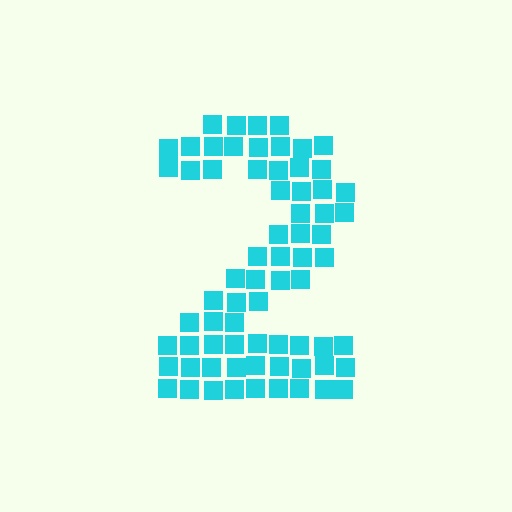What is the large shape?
The large shape is the digit 2.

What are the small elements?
The small elements are squares.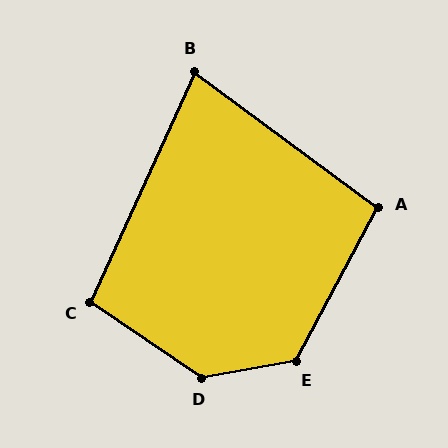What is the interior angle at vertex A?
Approximately 98 degrees (obtuse).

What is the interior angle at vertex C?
Approximately 100 degrees (obtuse).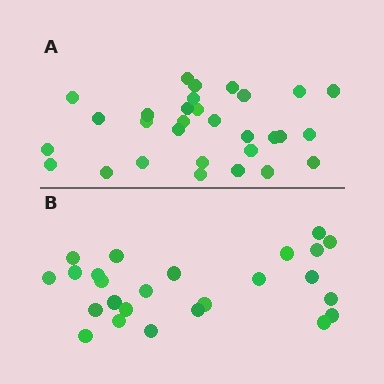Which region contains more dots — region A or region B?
Region A (the top region) has more dots.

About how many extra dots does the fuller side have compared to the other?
Region A has about 5 more dots than region B.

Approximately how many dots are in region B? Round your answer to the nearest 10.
About 20 dots. (The exact count is 25, which rounds to 20.)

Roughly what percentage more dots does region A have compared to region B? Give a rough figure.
About 20% more.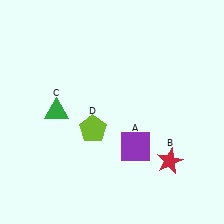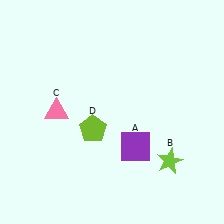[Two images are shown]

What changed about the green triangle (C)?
In Image 1, C is green. In Image 2, it changed to pink.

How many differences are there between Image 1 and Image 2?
There are 2 differences between the two images.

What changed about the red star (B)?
In Image 1, B is red. In Image 2, it changed to lime.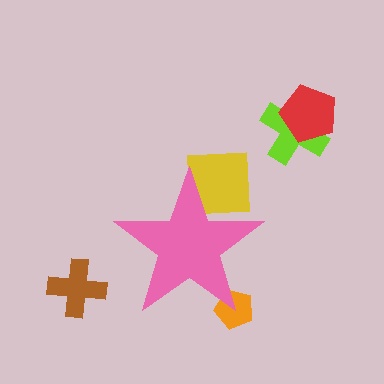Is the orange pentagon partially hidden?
Yes, the orange pentagon is partially hidden behind the pink star.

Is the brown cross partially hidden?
No, the brown cross is fully visible.